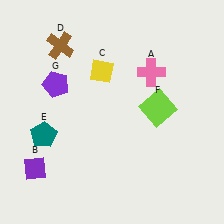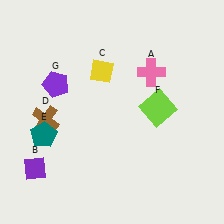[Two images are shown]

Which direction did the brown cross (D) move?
The brown cross (D) moved down.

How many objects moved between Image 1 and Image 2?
1 object moved between the two images.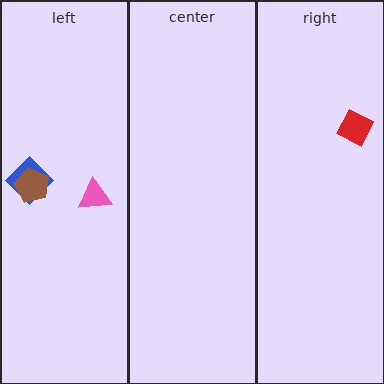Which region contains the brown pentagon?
The left region.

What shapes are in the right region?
The red diamond.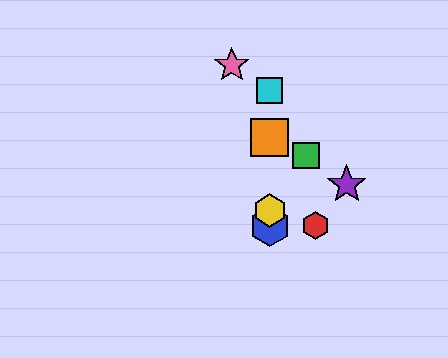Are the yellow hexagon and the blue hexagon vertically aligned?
Yes, both are at x≈270.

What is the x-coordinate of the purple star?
The purple star is at x≈347.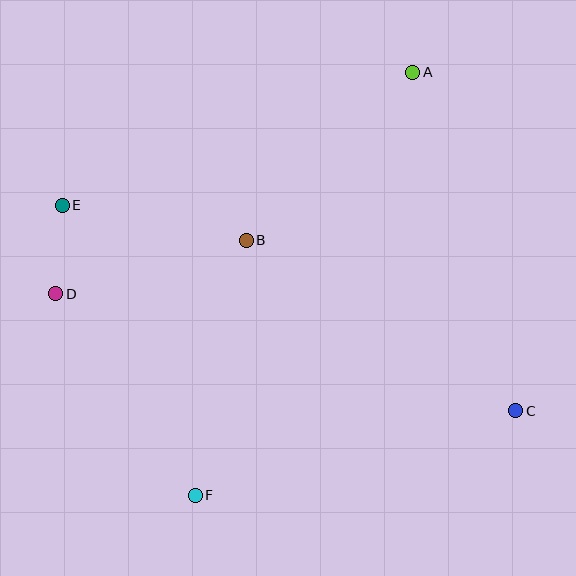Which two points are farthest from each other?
Points C and E are farthest from each other.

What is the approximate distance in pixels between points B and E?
The distance between B and E is approximately 187 pixels.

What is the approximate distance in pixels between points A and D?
The distance between A and D is approximately 420 pixels.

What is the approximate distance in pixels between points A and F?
The distance between A and F is approximately 476 pixels.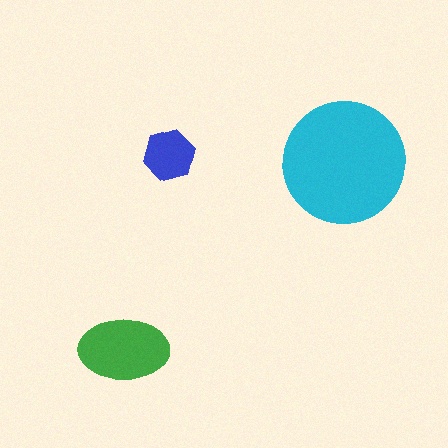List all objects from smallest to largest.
The blue hexagon, the green ellipse, the cyan circle.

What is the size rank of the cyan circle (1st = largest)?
1st.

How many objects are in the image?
There are 3 objects in the image.